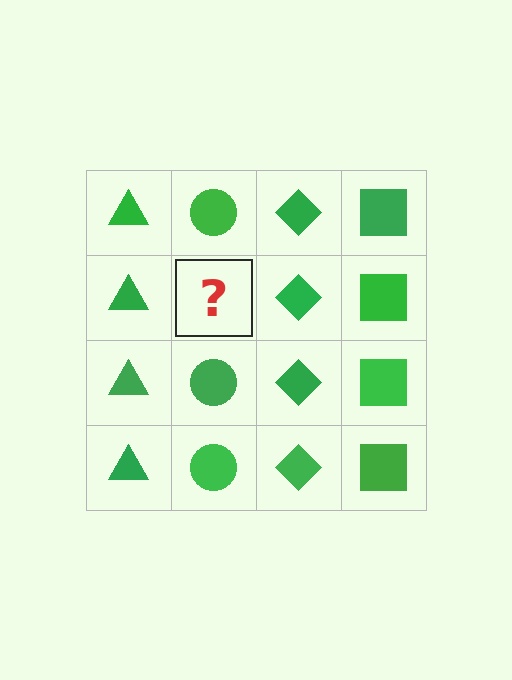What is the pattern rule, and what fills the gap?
The rule is that each column has a consistent shape. The gap should be filled with a green circle.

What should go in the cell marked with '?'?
The missing cell should contain a green circle.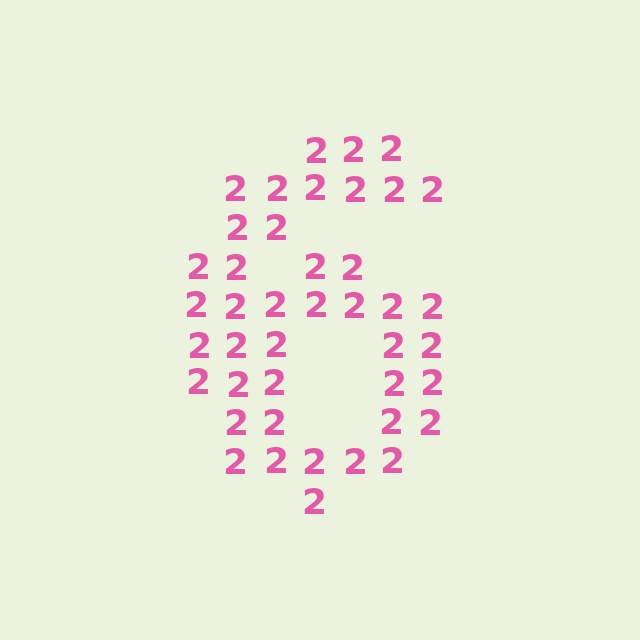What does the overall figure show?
The overall figure shows the digit 6.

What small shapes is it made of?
It is made of small digit 2's.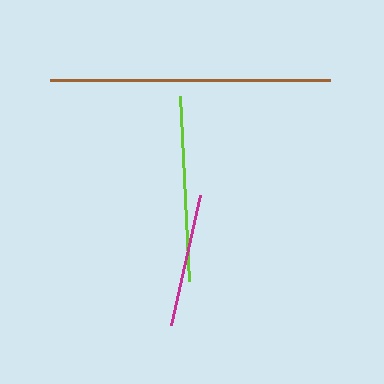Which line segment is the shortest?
The magenta line is the shortest at approximately 133 pixels.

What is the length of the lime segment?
The lime segment is approximately 185 pixels long.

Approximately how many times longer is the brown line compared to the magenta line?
The brown line is approximately 2.1 times the length of the magenta line.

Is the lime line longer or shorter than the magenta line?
The lime line is longer than the magenta line.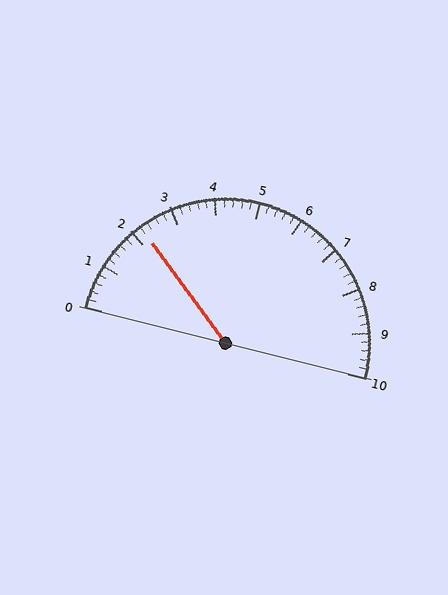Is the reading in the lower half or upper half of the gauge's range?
The reading is in the lower half of the range (0 to 10).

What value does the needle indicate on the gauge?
The needle indicates approximately 2.2.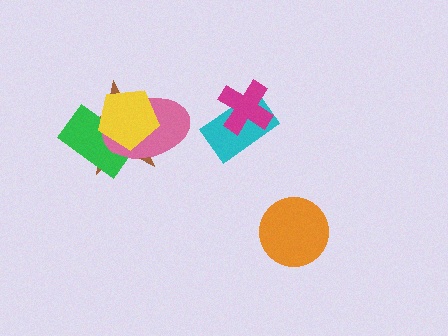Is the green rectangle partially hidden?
Yes, it is partially covered by another shape.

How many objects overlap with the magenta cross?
1 object overlaps with the magenta cross.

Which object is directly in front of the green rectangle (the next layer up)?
The pink ellipse is directly in front of the green rectangle.